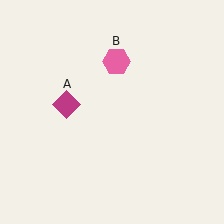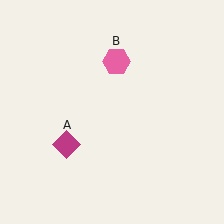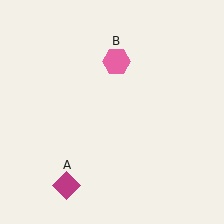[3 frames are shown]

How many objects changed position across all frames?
1 object changed position: magenta diamond (object A).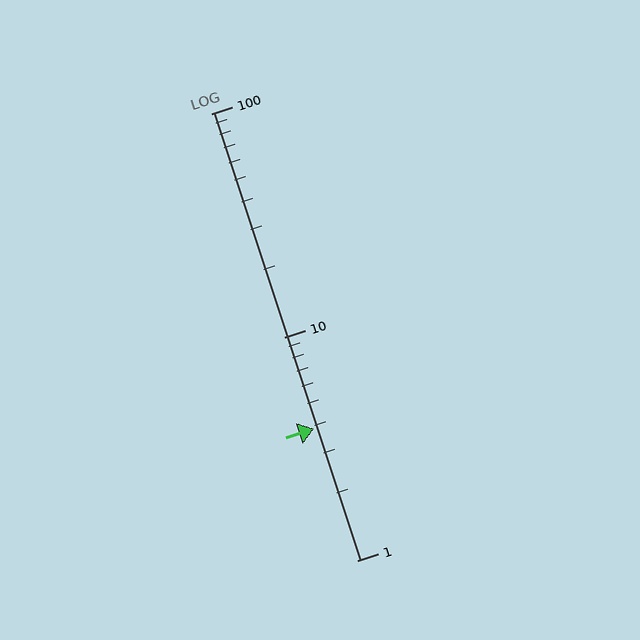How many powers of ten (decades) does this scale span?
The scale spans 2 decades, from 1 to 100.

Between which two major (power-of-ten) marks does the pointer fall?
The pointer is between 1 and 10.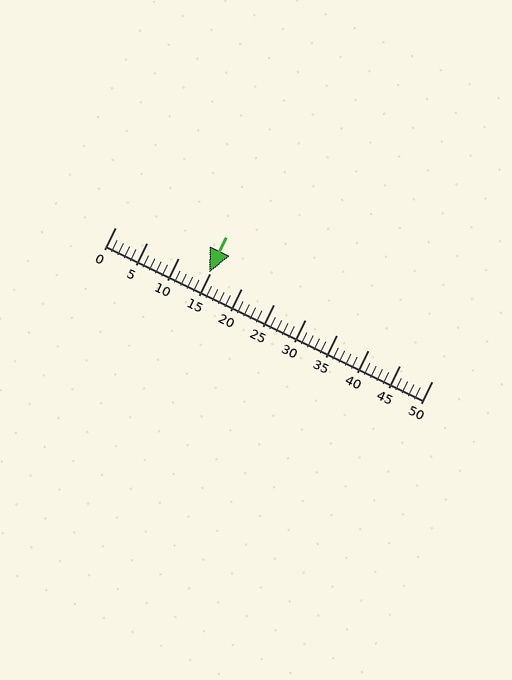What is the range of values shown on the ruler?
The ruler shows values from 0 to 50.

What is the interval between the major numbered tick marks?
The major tick marks are spaced 5 units apart.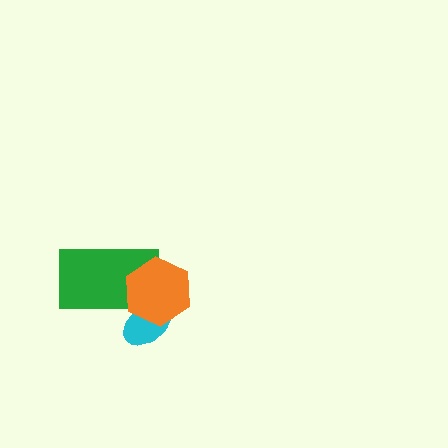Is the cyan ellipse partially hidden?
Yes, it is partially covered by another shape.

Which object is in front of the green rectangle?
The orange hexagon is in front of the green rectangle.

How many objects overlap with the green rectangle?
2 objects overlap with the green rectangle.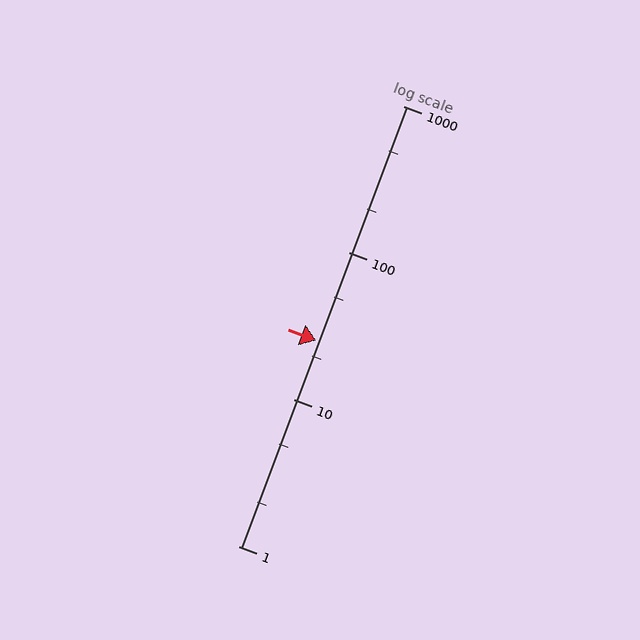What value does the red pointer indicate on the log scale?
The pointer indicates approximately 25.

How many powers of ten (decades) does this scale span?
The scale spans 3 decades, from 1 to 1000.